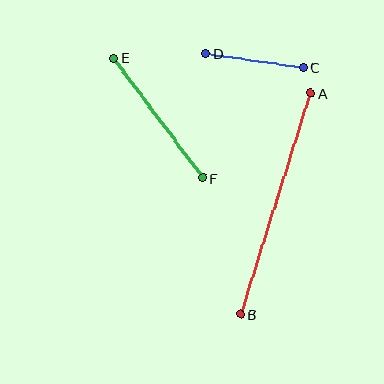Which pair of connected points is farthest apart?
Points A and B are farthest apart.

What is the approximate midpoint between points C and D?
The midpoint is at approximately (254, 60) pixels.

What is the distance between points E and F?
The distance is approximately 150 pixels.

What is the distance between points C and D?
The distance is approximately 98 pixels.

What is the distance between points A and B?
The distance is approximately 232 pixels.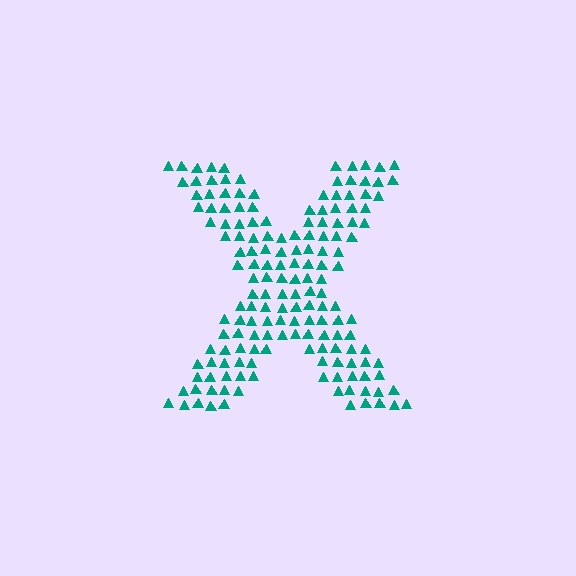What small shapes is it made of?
It is made of small triangles.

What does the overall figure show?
The overall figure shows the letter X.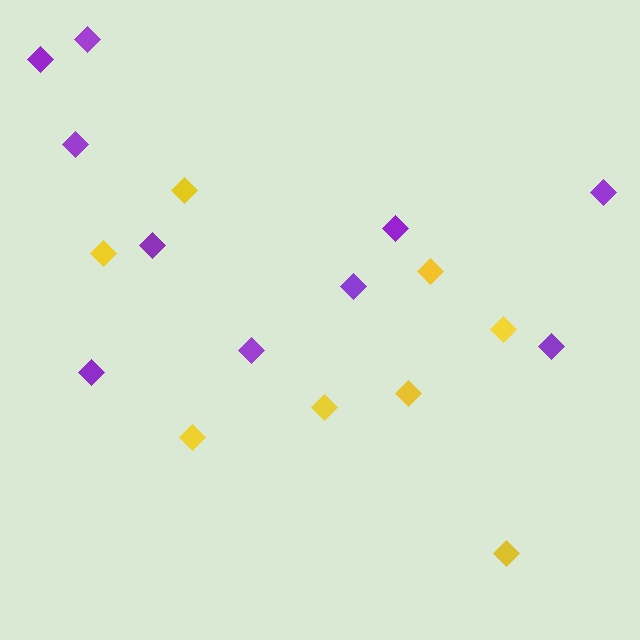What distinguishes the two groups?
There are 2 groups: one group of yellow diamonds (8) and one group of purple diamonds (10).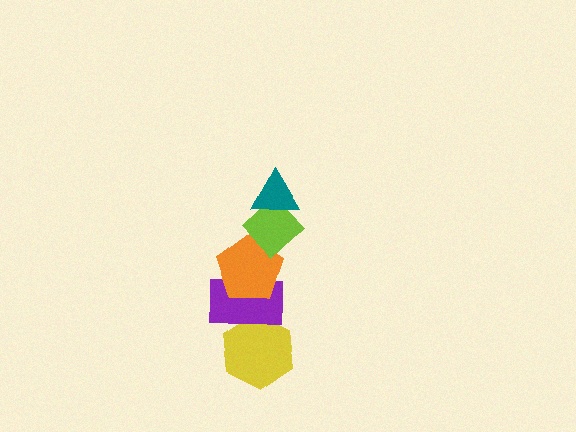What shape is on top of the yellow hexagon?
The purple rectangle is on top of the yellow hexagon.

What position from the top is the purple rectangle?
The purple rectangle is 4th from the top.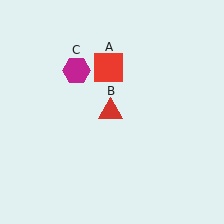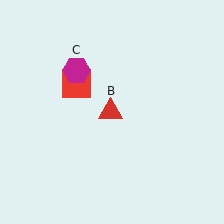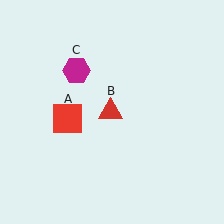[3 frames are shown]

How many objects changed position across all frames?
1 object changed position: red square (object A).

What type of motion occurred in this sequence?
The red square (object A) rotated counterclockwise around the center of the scene.